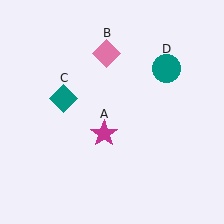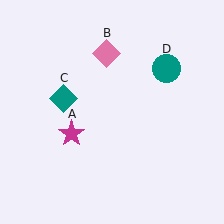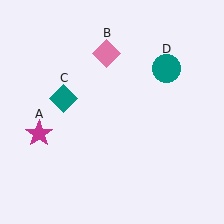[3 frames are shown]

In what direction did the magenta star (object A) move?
The magenta star (object A) moved left.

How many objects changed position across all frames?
1 object changed position: magenta star (object A).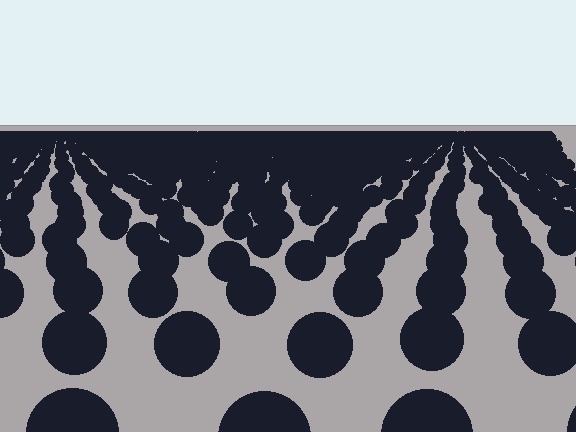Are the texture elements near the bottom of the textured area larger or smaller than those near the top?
Larger. Near the bottom, elements are closer to the viewer and appear at a bigger on-screen size.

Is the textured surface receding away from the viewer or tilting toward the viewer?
The surface is receding away from the viewer. Texture elements get smaller and denser toward the top.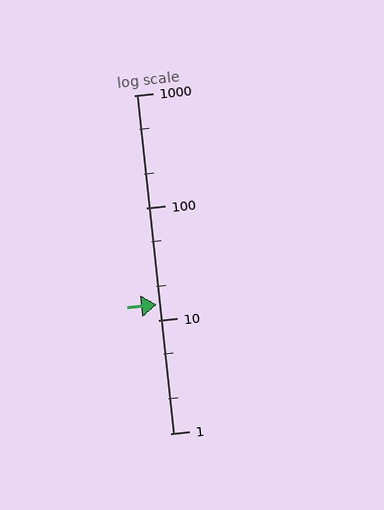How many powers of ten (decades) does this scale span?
The scale spans 3 decades, from 1 to 1000.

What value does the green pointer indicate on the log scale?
The pointer indicates approximately 14.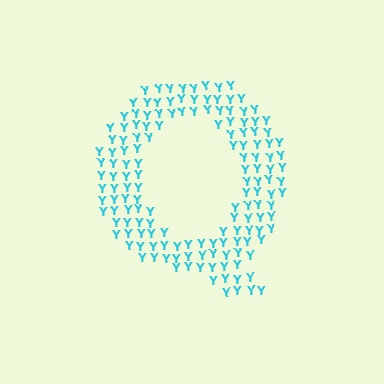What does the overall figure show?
The overall figure shows the letter Q.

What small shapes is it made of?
It is made of small letter Y's.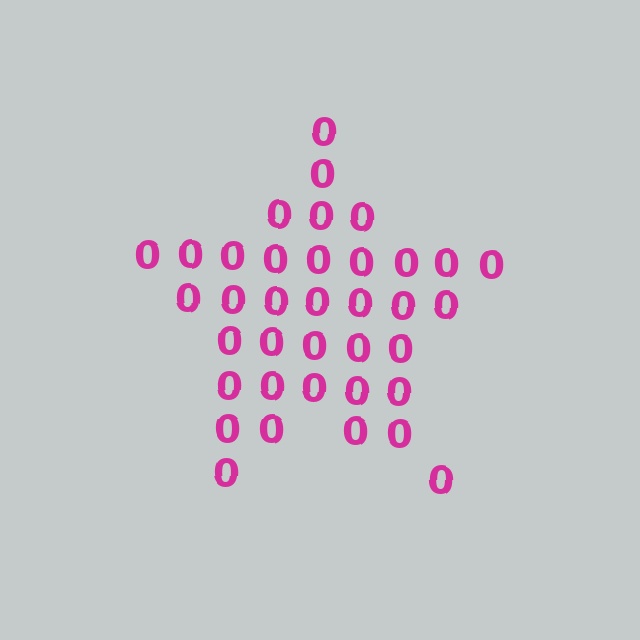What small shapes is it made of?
It is made of small digit 0's.